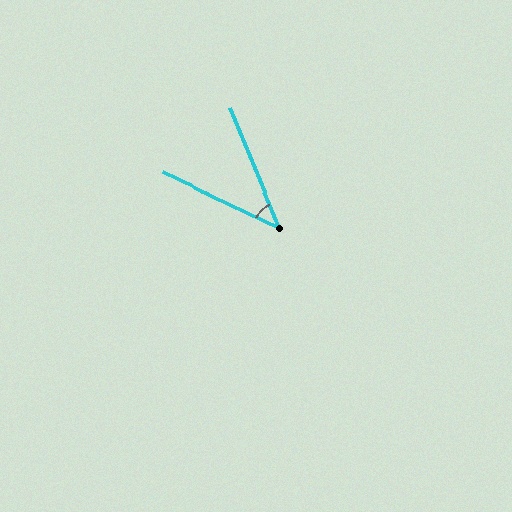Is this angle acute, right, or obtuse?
It is acute.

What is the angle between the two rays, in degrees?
Approximately 42 degrees.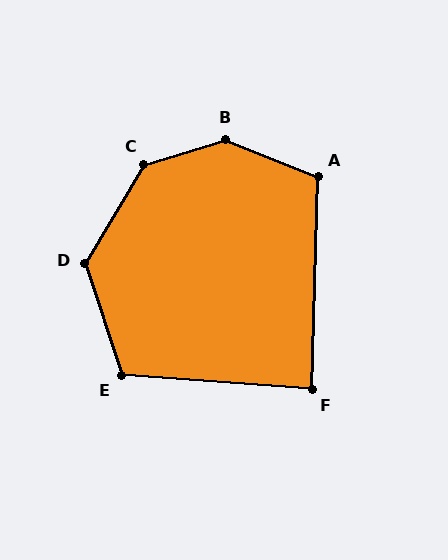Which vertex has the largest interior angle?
B, at approximately 141 degrees.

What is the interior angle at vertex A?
Approximately 110 degrees (obtuse).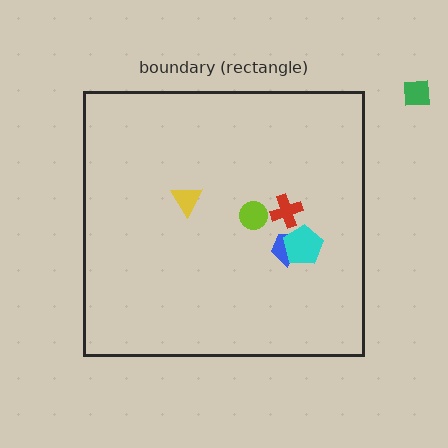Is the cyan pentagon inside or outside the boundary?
Inside.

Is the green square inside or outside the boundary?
Outside.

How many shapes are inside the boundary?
5 inside, 1 outside.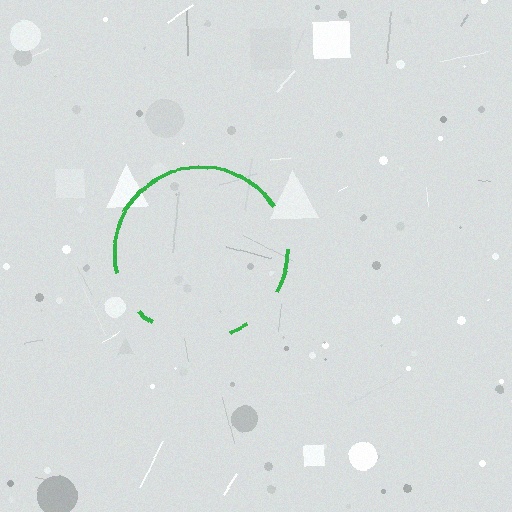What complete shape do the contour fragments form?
The contour fragments form a circle.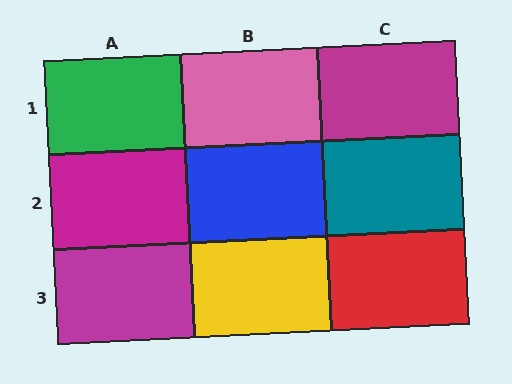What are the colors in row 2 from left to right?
Magenta, blue, teal.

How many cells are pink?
1 cell is pink.